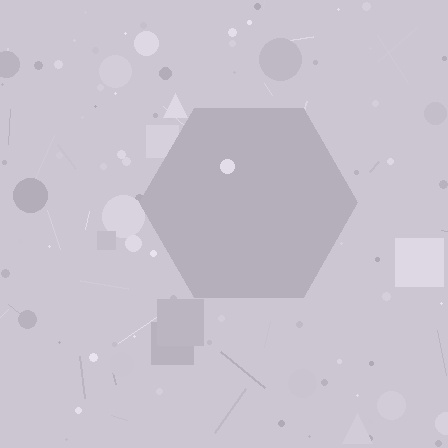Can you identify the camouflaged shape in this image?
The camouflaged shape is a hexagon.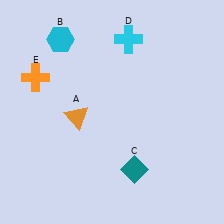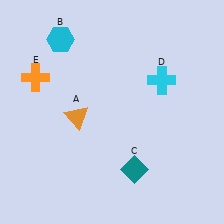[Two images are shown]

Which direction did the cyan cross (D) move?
The cyan cross (D) moved down.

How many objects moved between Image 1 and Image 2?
1 object moved between the two images.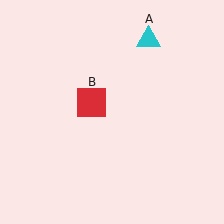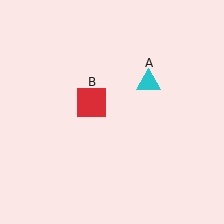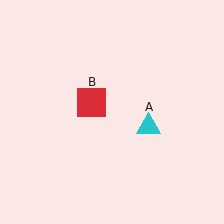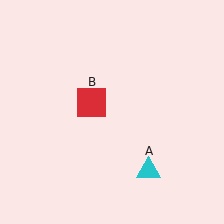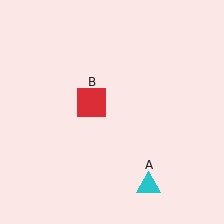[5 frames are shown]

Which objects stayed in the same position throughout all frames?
Red square (object B) remained stationary.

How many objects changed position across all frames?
1 object changed position: cyan triangle (object A).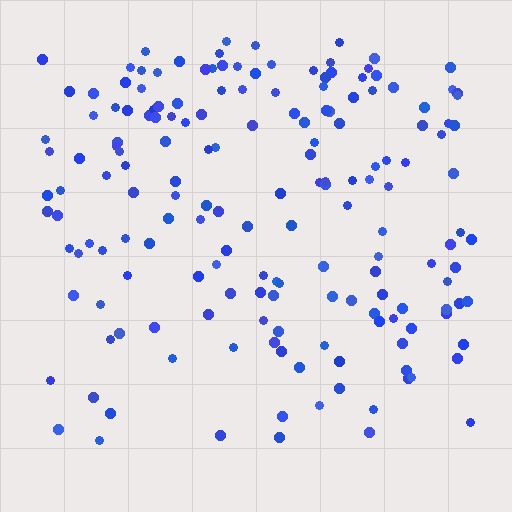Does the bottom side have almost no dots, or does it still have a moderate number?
Still a moderate number, just noticeably fewer than the top.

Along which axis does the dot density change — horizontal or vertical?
Vertical.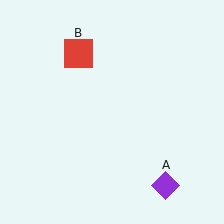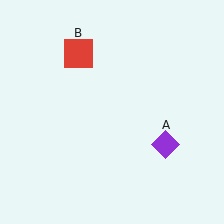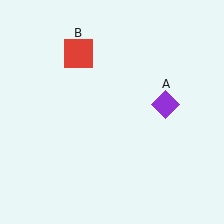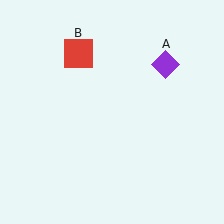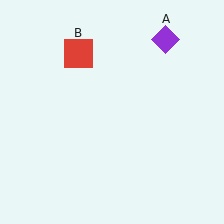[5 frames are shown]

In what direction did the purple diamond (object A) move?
The purple diamond (object A) moved up.